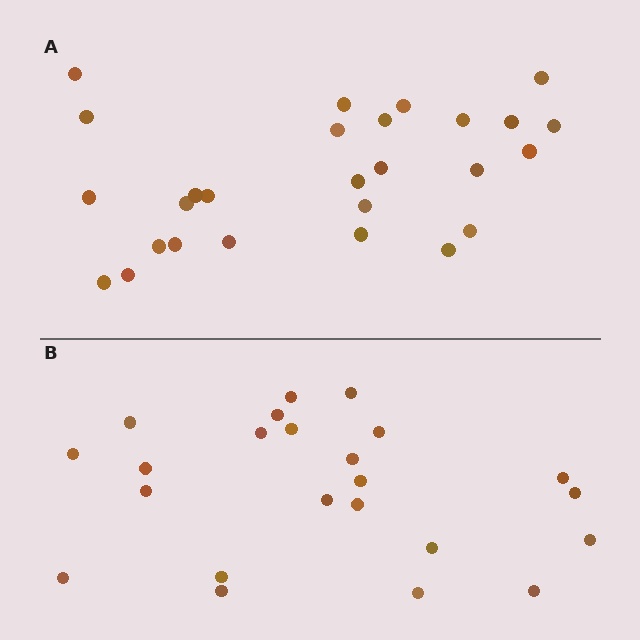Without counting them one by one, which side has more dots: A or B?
Region A (the top region) has more dots.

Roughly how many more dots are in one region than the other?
Region A has about 4 more dots than region B.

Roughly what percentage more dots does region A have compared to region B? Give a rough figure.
About 15% more.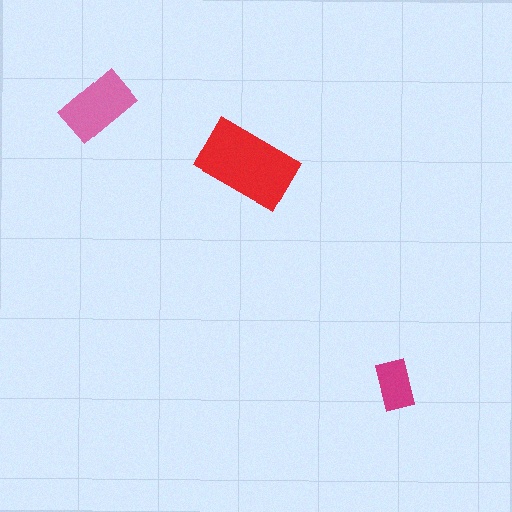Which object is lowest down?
The magenta rectangle is bottommost.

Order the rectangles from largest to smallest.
the red one, the pink one, the magenta one.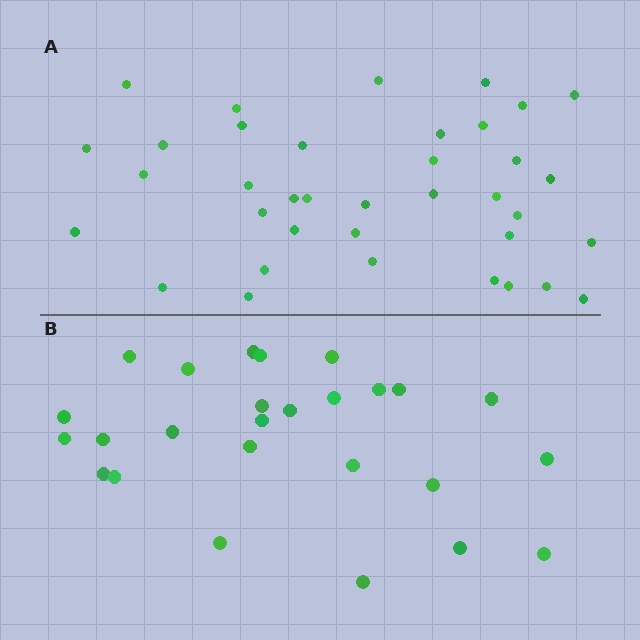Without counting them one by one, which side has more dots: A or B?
Region A (the top region) has more dots.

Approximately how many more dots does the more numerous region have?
Region A has roughly 12 or so more dots than region B.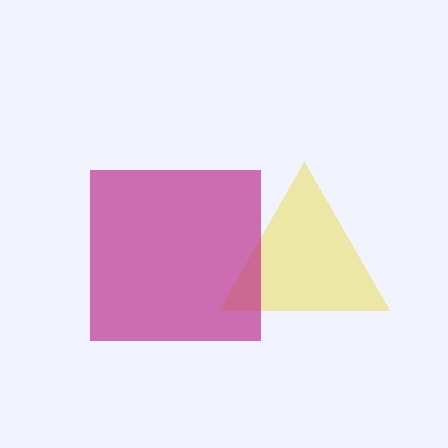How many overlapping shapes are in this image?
There are 2 overlapping shapes in the image.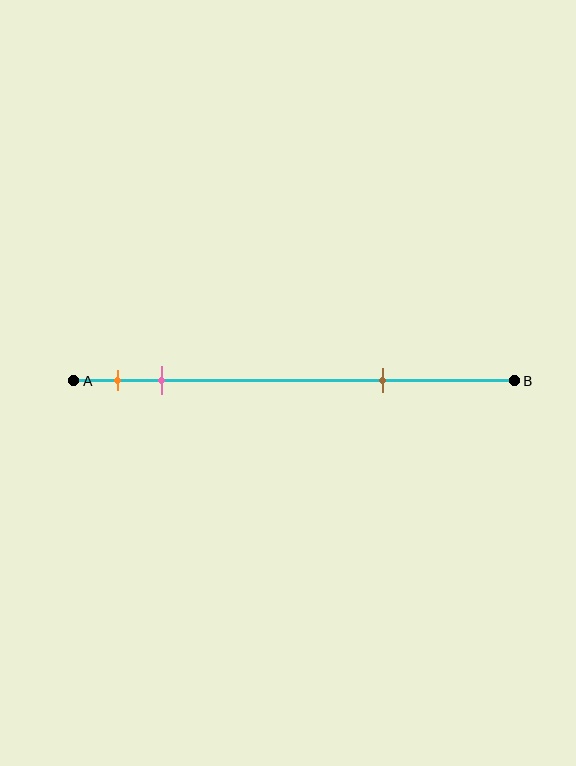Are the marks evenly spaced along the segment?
No, the marks are not evenly spaced.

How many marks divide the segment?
There are 3 marks dividing the segment.